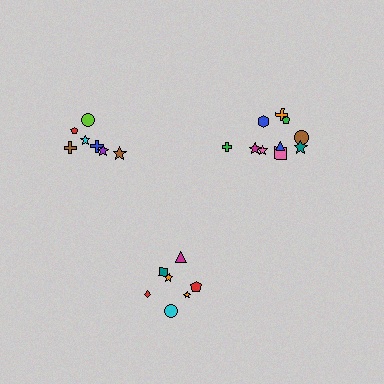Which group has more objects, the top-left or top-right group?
The top-right group.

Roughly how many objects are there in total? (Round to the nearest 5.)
Roughly 25 objects in total.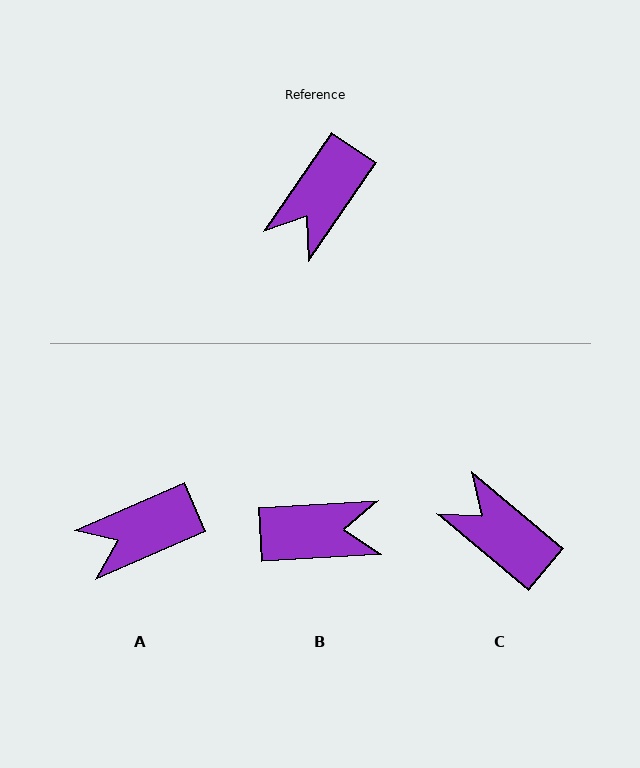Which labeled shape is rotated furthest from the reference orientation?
B, about 128 degrees away.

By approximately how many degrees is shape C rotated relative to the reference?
Approximately 95 degrees clockwise.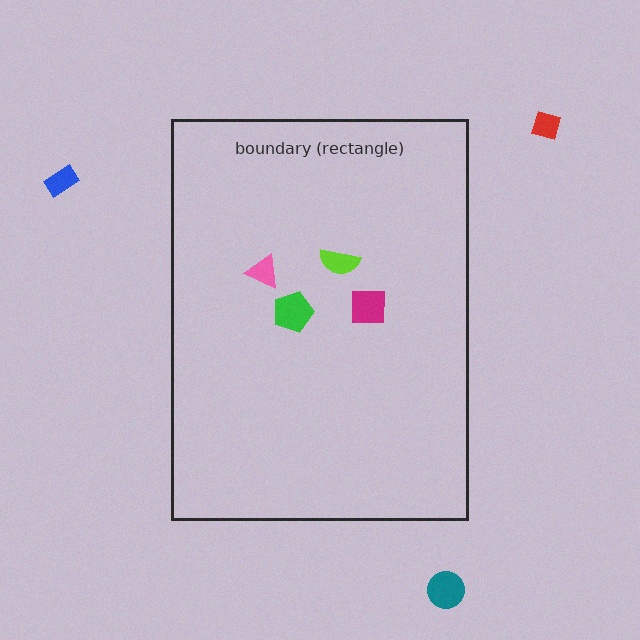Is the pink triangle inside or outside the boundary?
Inside.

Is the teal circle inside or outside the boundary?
Outside.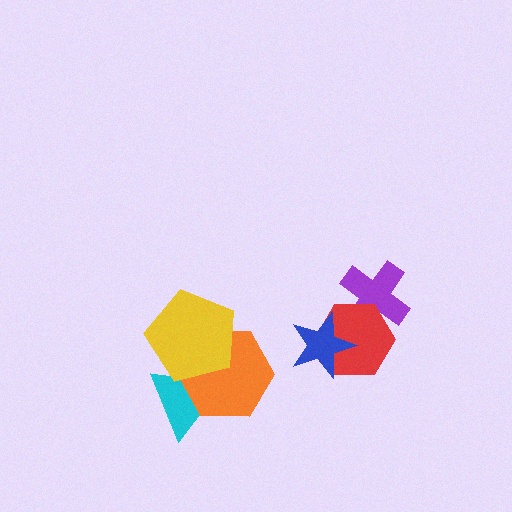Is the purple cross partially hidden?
Yes, it is partially covered by another shape.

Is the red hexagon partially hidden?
Yes, it is partially covered by another shape.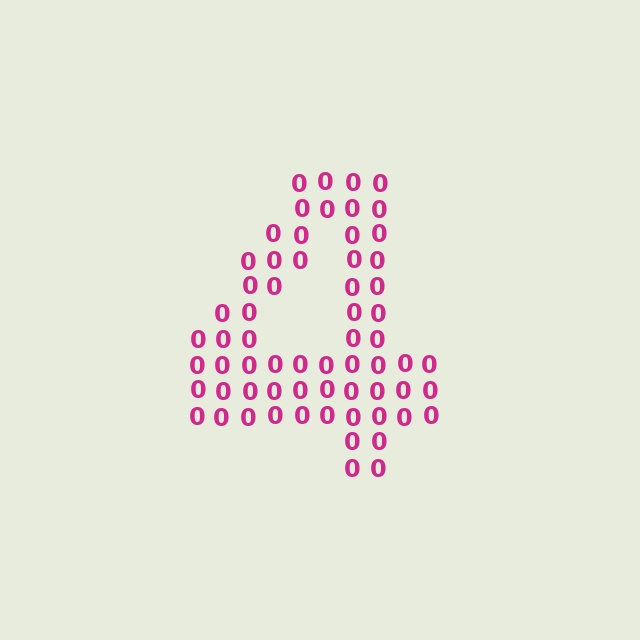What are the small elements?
The small elements are digit 0's.